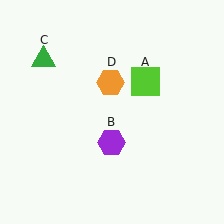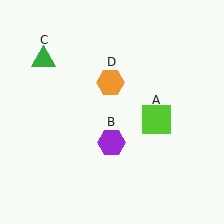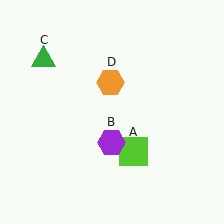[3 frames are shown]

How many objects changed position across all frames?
1 object changed position: lime square (object A).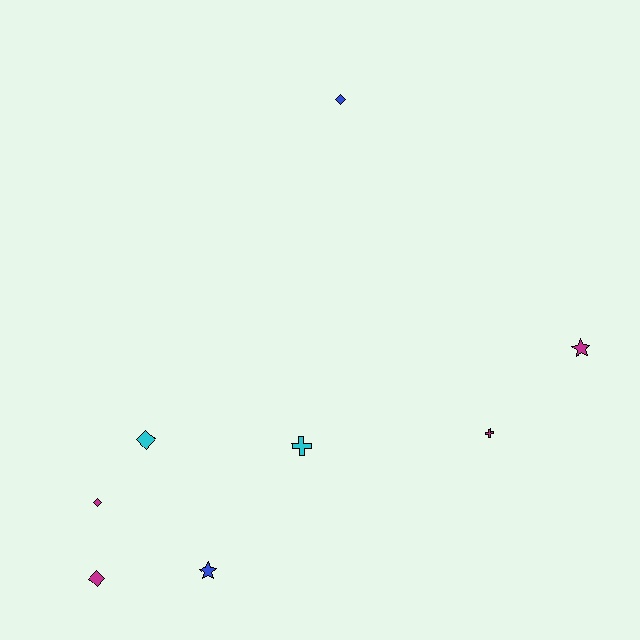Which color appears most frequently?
Magenta, with 4 objects.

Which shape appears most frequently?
Diamond, with 4 objects.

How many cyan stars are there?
There are no cyan stars.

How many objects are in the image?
There are 8 objects.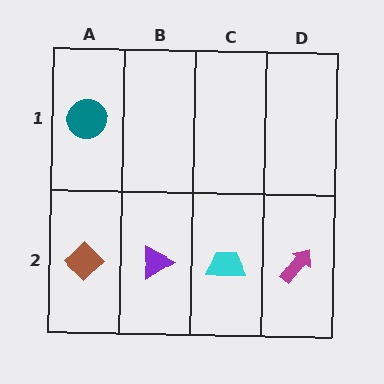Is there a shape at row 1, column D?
No, that cell is empty.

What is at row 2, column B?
A purple triangle.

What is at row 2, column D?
A magenta arrow.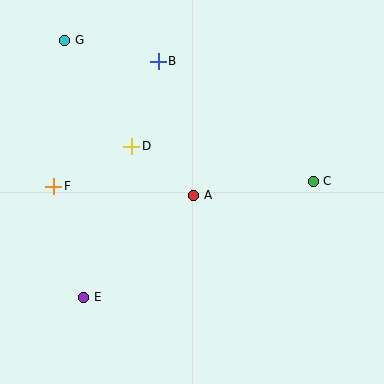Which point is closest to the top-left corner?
Point G is closest to the top-left corner.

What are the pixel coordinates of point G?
Point G is at (65, 40).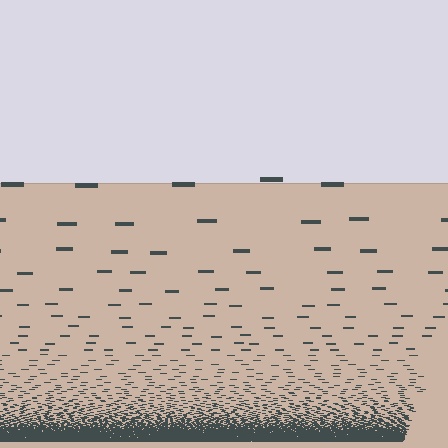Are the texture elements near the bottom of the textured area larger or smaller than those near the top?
Smaller. The gradient is inverted — elements near the bottom are smaller and denser.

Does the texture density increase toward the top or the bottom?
Density increases toward the bottom.